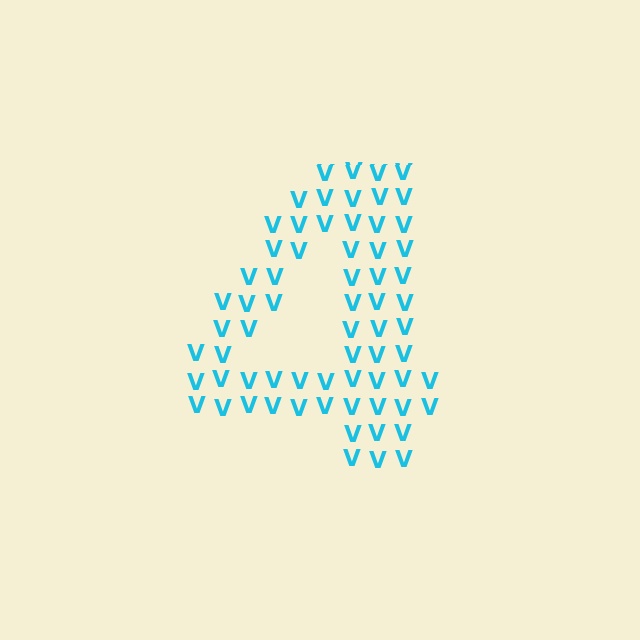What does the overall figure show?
The overall figure shows the digit 4.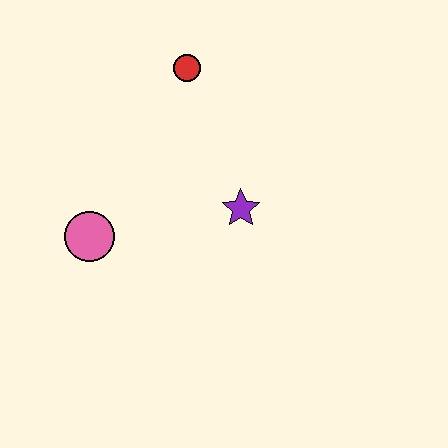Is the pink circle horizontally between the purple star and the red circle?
No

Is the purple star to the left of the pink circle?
No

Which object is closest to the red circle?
The purple star is closest to the red circle.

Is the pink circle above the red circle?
No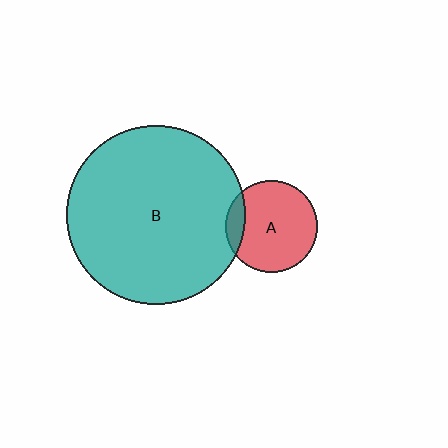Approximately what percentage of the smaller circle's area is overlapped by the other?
Approximately 15%.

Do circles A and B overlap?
Yes.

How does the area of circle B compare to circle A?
Approximately 3.8 times.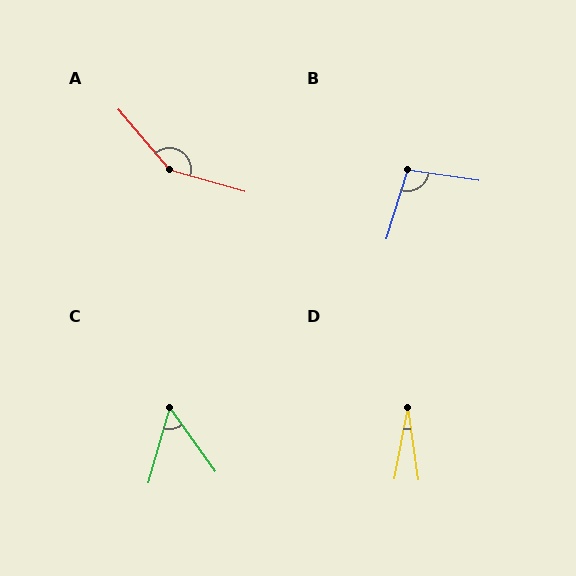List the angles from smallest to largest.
D (19°), C (51°), B (99°), A (146°).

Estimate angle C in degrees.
Approximately 51 degrees.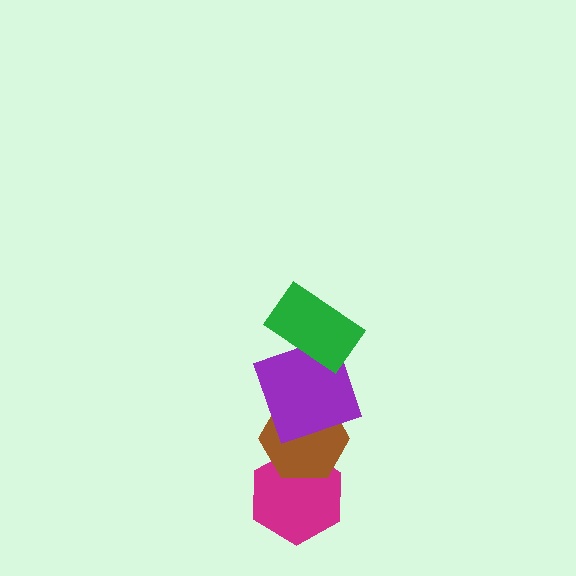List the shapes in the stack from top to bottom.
From top to bottom: the green rectangle, the purple square, the brown hexagon, the magenta hexagon.